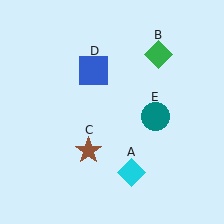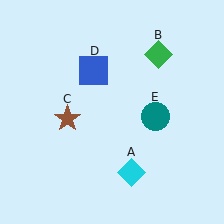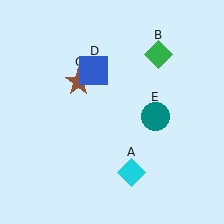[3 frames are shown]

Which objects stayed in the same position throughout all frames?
Cyan diamond (object A) and green diamond (object B) and blue square (object D) and teal circle (object E) remained stationary.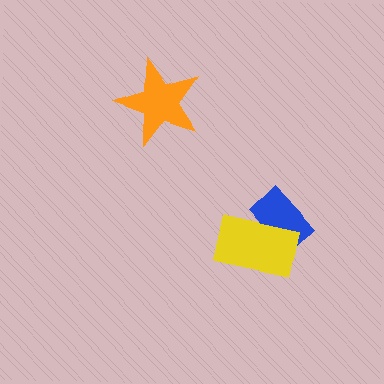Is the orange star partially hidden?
No, no other shape covers it.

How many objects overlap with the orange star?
0 objects overlap with the orange star.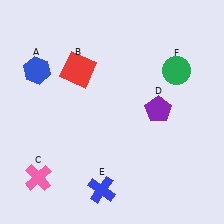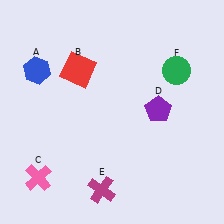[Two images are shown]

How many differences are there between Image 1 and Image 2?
There is 1 difference between the two images.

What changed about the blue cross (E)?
In Image 1, E is blue. In Image 2, it changed to magenta.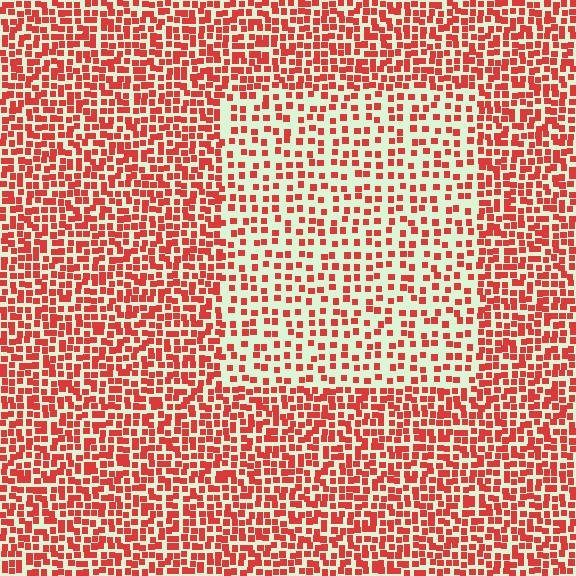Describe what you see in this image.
The image contains small red elements arranged at two different densities. A rectangle-shaped region is visible where the elements are less densely packed than the surrounding area.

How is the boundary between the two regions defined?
The boundary is defined by a change in element density (approximately 1.9x ratio). All elements are the same color, size, and shape.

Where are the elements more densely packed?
The elements are more densely packed outside the rectangle boundary.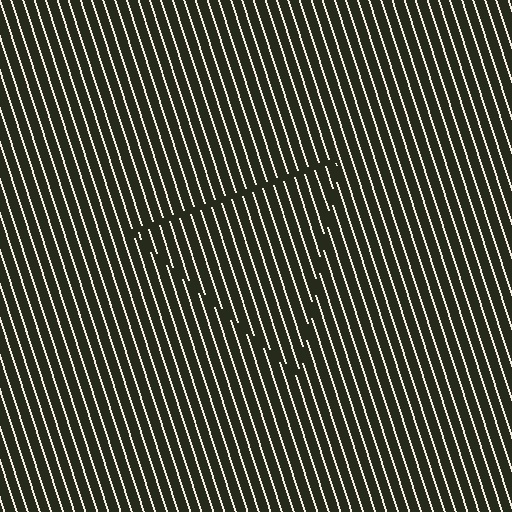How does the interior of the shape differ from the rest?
The interior of the shape contains the same grating, shifted by half a period — the contour is defined by the phase discontinuity where line-ends from the inner and outer gratings abut.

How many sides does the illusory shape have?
3 sides — the line-ends trace a triangle.